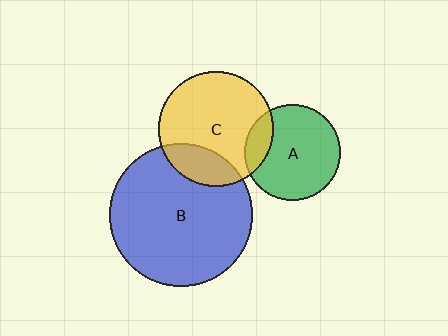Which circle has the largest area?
Circle B (blue).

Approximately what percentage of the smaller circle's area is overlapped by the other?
Approximately 20%.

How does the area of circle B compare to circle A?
Approximately 2.2 times.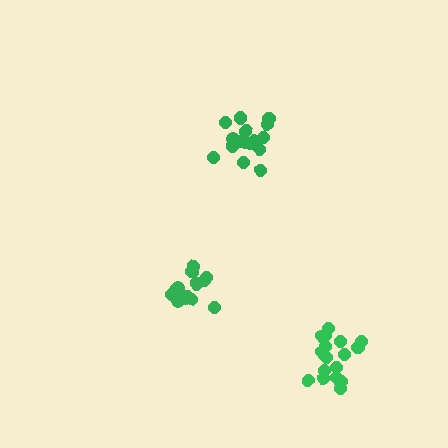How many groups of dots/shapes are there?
There are 3 groups.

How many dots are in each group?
Group 1: 17 dots, Group 2: 17 dots, Group 3: 14 dots (48 total).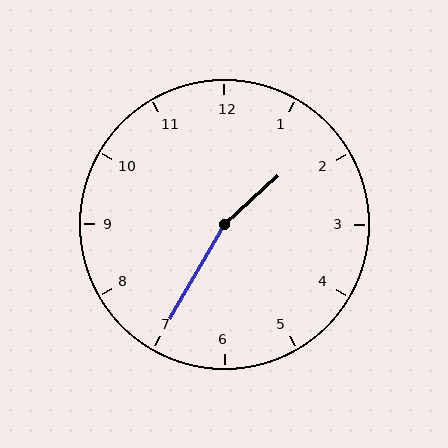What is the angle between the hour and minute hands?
Approximately 162 degrees.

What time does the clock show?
1:35.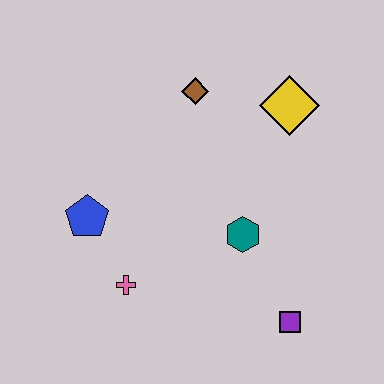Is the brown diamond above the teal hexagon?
Yes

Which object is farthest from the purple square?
The brown diamond is farthest from the purple square.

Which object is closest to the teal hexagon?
The purple square is closest to the teal hexagon.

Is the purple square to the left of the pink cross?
No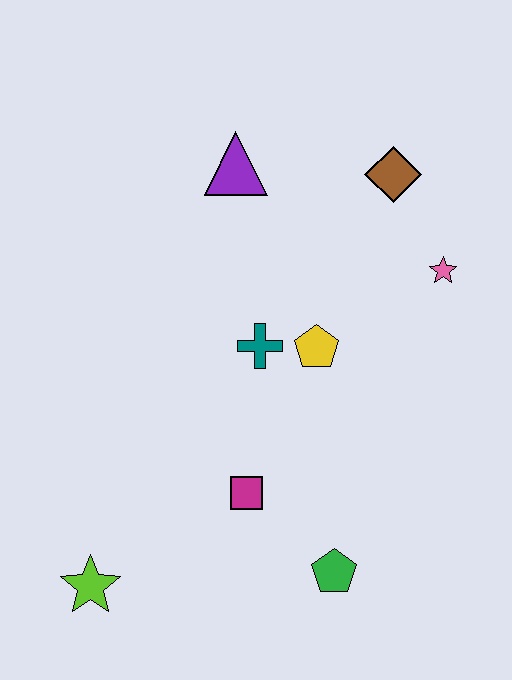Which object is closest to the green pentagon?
The magenta square is closest to the green pentagon.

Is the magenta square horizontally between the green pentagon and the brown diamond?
No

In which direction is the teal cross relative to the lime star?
The teal cross is above the lime star.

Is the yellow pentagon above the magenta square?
Yes